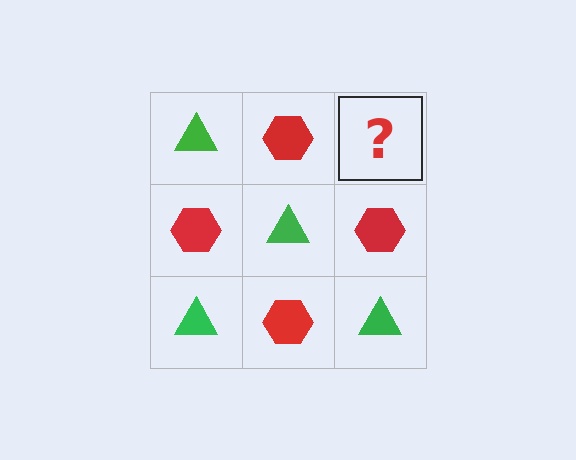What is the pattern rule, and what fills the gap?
The rule is that it alternates green triangle and red hexagon in a checkerboard pattern. The gap should be filled with a green triangle.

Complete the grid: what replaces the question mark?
The question mark should be replaced with a green triangle.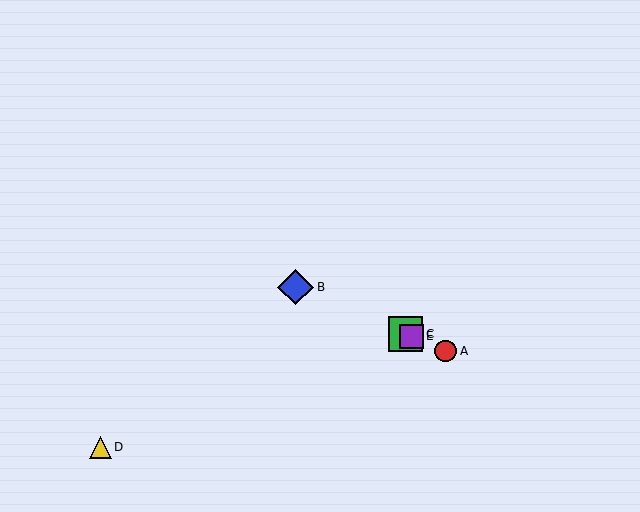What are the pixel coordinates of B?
Object B is at (296, 287).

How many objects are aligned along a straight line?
4 objects (A, B, C, E) are aligned along a straight line.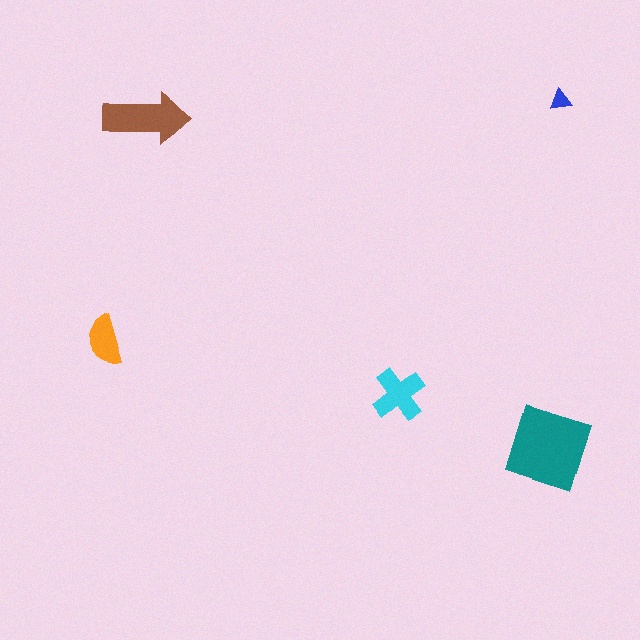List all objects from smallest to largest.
The blue triangle, the orange semicircle, the cyan cross, the brown arrow, the teal square.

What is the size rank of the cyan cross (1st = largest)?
3rd.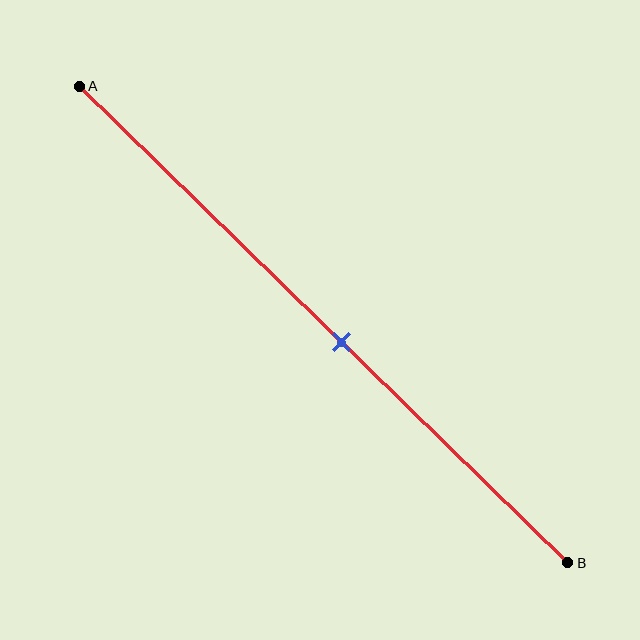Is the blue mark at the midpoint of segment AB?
No, the mark is at about 55% from A, not at the 50% midpoint.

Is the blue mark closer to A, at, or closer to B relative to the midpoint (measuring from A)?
The blue mark is closer to point B than the midpoint of segment AB.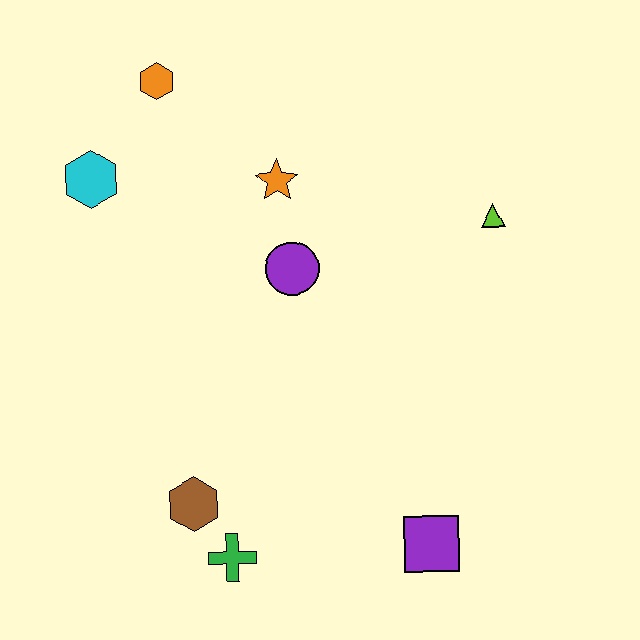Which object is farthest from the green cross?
The orange hexagon is farthest from the green cross.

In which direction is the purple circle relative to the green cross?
The purple circle is above the green cross.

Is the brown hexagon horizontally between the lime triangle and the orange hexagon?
Yes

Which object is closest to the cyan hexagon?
The orange hexagon is closest to the cyan hexagon.